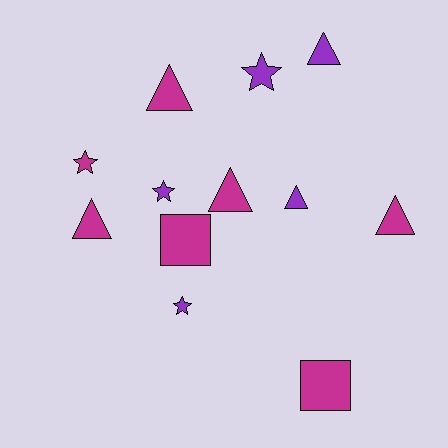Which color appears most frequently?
Magenta, with 7 objects.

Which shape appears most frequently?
Triangle, with 6 objects.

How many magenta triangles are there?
There are 4 magenta triangles.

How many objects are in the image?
There are 12 objects.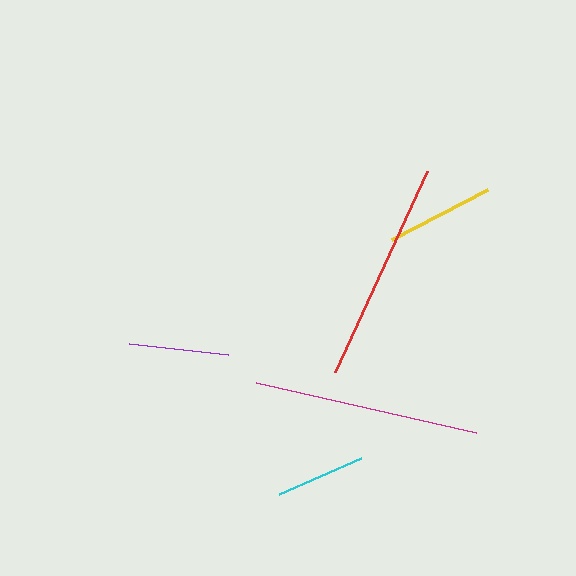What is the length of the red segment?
The red segment is approximately 221 pixels long.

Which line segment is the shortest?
The cyan line is the shortest at approximately 89 pixels.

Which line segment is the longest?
The magenta line is the longest at approximately 225 pixels.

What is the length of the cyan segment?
The cyan segment is approximately 89 pixels long.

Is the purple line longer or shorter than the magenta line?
The magenta line is longer than the purple line.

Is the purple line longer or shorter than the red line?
The red line is longer than the purple line.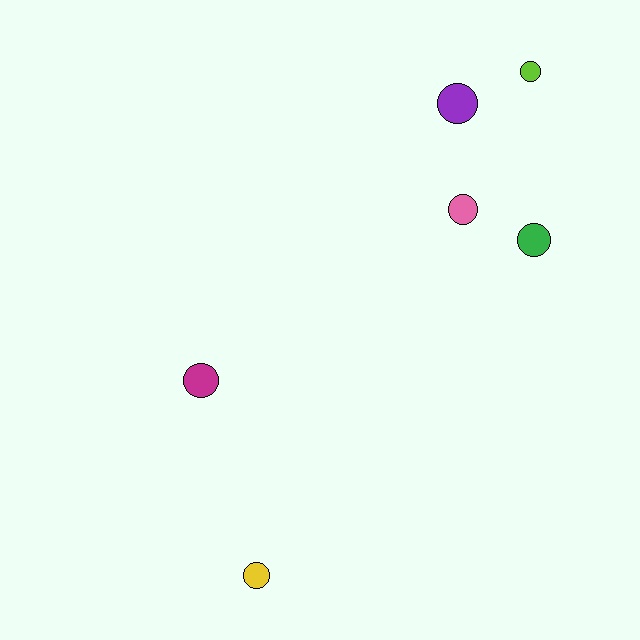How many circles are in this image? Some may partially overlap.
There are 6 circles.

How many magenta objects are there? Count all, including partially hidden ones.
There is 1 magenta object.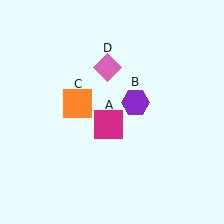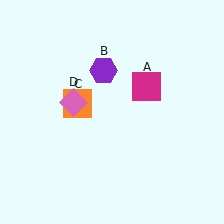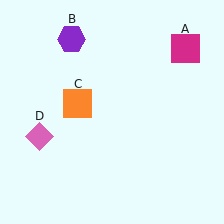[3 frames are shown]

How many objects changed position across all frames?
3 objects changed position: magenta square (object A), purple hexagon (object B), pink diamond (object D).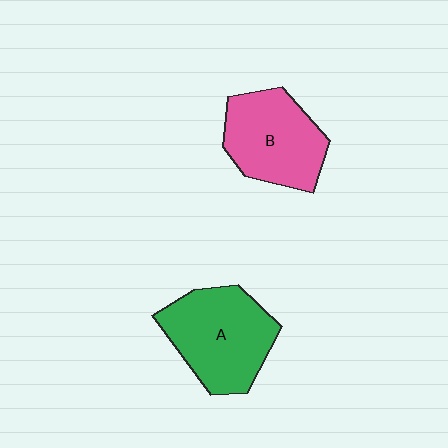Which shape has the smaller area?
Shape B (pink).